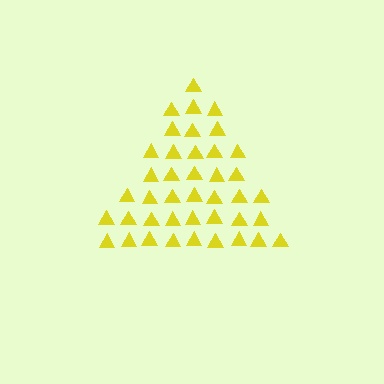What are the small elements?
The small elements are triangles.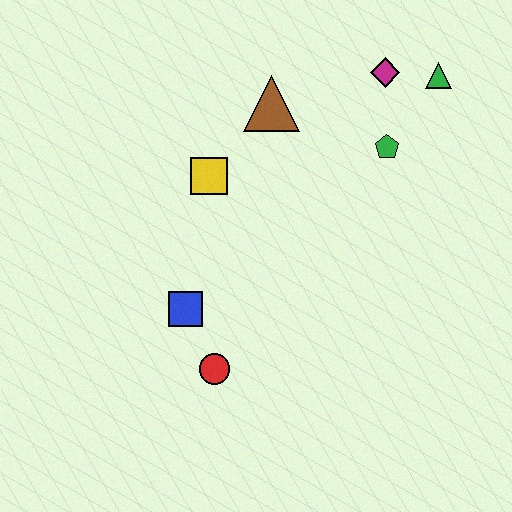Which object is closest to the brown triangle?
The yellow square is closest to the brown triangle.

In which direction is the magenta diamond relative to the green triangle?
The magenta diamond is to the left of the green triangle.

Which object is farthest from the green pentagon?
The red circle is farthest from the green pentagon.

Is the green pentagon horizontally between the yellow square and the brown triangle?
No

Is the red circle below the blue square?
Yes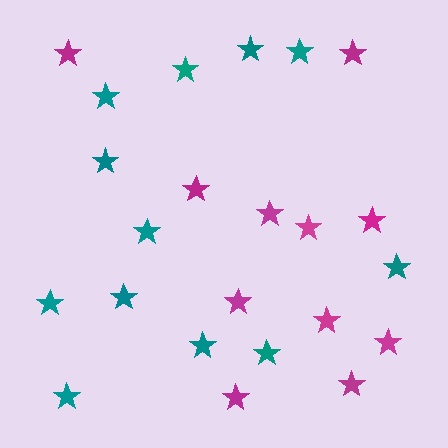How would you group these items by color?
There are 2 groups: one group of magenta stars (11) and one group of teal stars (12).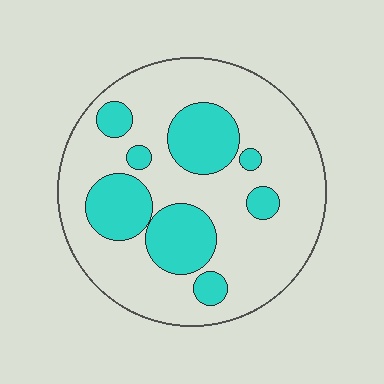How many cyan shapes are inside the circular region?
8.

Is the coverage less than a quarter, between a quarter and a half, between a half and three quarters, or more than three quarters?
Between a quarter and a half.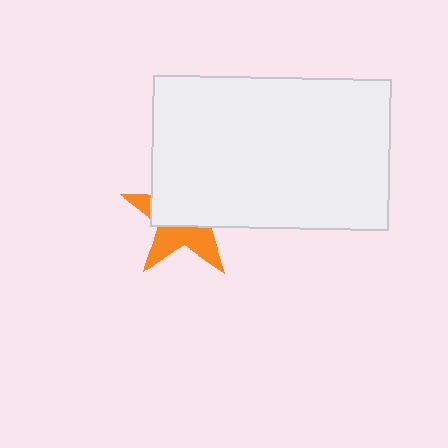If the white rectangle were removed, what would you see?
You would see the complete orange star.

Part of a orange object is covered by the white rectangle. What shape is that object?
It is a star.